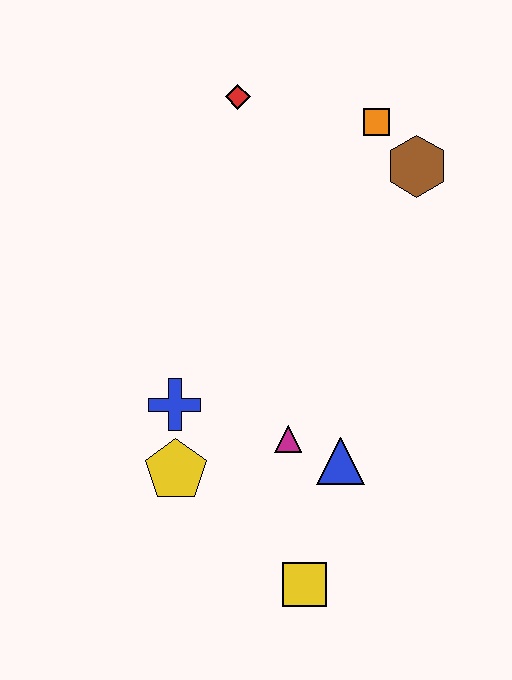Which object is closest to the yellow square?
The blue triangle is closest to the yellow square.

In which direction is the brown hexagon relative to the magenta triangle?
The brown hexagon is above the magenta triangle.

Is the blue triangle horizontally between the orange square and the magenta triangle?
Yes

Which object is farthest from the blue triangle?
The red diamond is farthest from the blue triangle.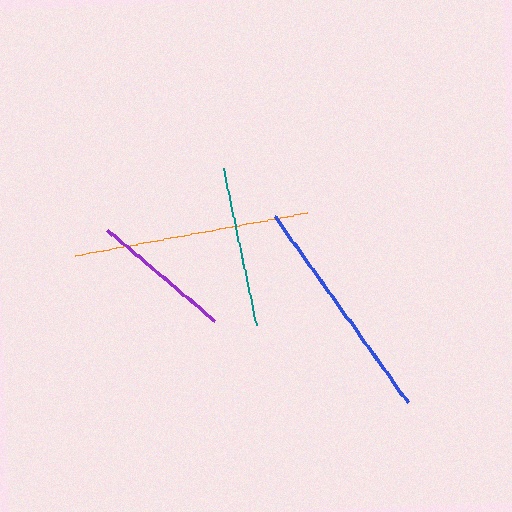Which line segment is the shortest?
The purple line is the shortest at approximately 141 pixels.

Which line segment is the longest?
The orange line is the longest at approximately 236 pixels.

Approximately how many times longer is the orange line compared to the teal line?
The orange line is approximately 1.5 times the length of the teal line.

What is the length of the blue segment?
The blue segment is approximately 228 pixels long.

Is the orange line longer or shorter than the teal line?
The orange line is longer than the teal line.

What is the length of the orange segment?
The orange segment is approximately 236 pixels long.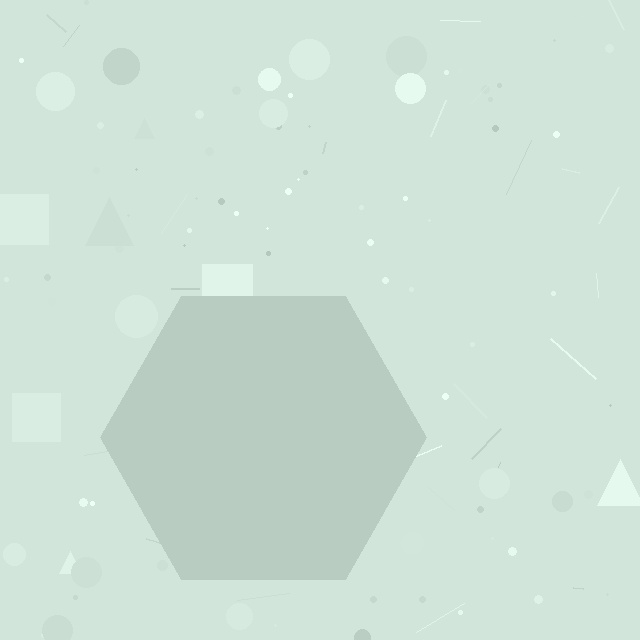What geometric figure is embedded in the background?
A hexagon is embedded in the background.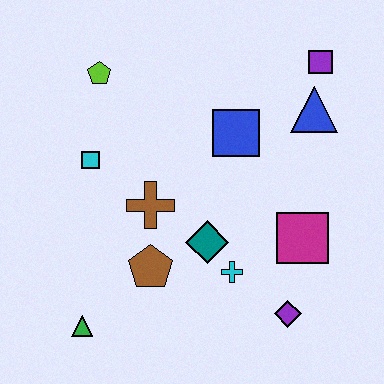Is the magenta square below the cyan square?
Yes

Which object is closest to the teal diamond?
The cyan cross is closest to the teal diamond.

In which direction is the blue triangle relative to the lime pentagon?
The blue triangle is to the right of the lime pentagon.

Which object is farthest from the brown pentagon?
The purple square is farthest from the brown pentagon.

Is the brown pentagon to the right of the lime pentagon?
Yes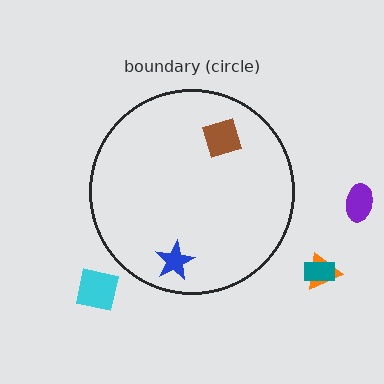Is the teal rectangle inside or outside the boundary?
Outside.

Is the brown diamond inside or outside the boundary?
Inside.